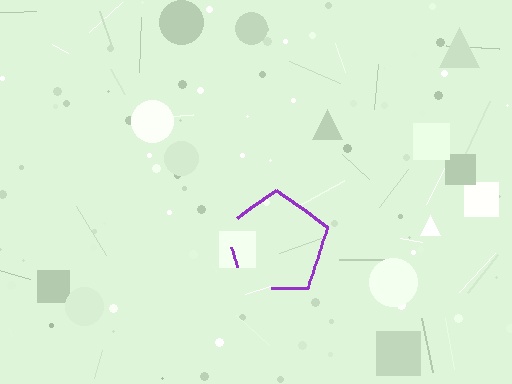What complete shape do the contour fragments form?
The contour fragments form a pentagon.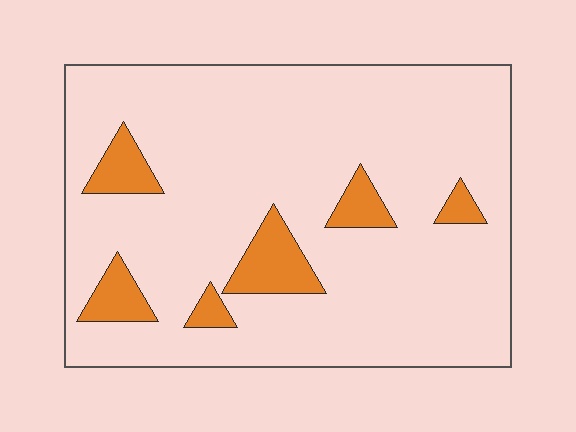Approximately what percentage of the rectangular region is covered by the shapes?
Approximately 10%.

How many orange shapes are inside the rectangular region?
6.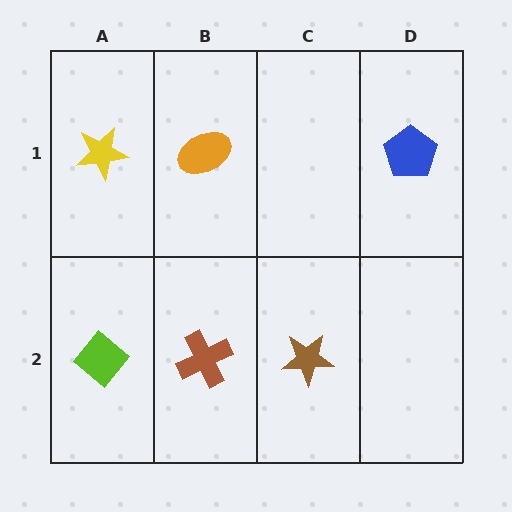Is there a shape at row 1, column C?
No, that cell is empty.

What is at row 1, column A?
A yellow star.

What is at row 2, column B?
A brown cross.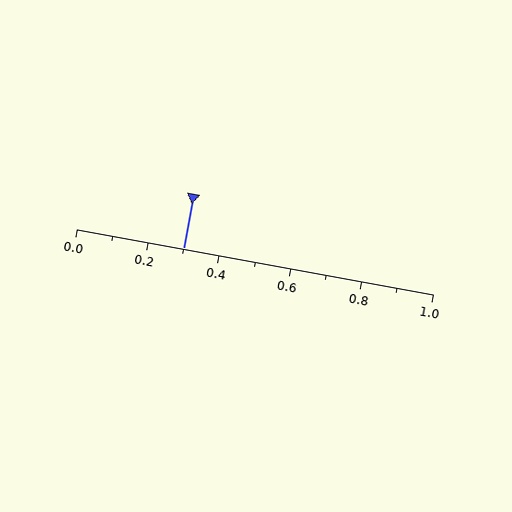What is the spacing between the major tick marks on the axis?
The major ticks are spaced 0.2 apart.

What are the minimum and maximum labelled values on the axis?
The axis runs from 0.0 to 1.0.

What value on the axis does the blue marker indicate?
The marker indicates approximately 0.3.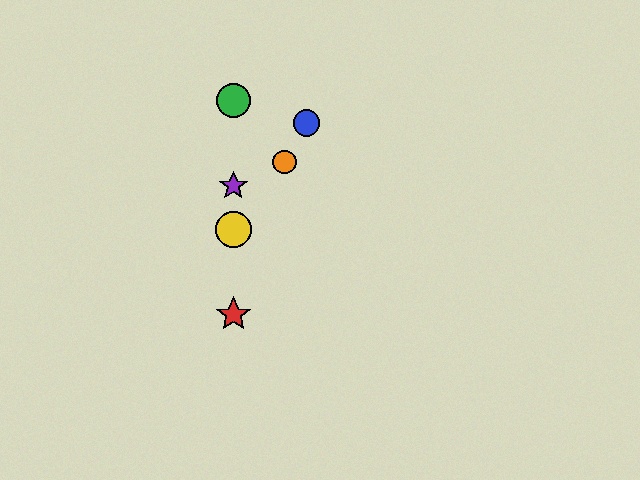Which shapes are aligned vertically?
The red star, the green circle, the yellow circle, the purple star are aligned vertically.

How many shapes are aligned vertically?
4 shapes (the red star, the green circle, the yellow circle, the purple star) are aligned vertically.